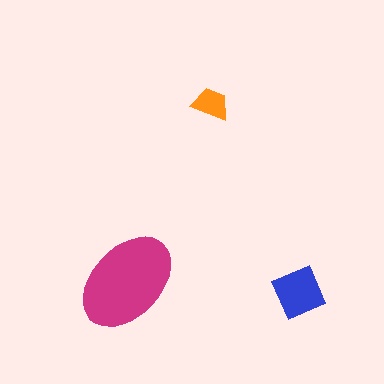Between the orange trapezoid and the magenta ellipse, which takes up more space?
The magenta ellipse.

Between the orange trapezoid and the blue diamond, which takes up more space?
The blue diamond.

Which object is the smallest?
The orange trapezoid.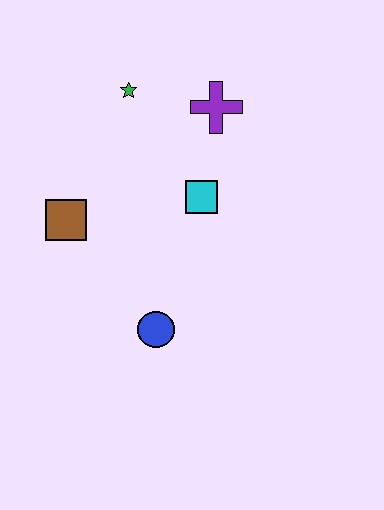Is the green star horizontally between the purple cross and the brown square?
Yes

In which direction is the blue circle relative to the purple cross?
The blue circle is below the purple cross.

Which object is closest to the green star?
The purple cross is closest to the green star.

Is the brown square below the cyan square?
Yes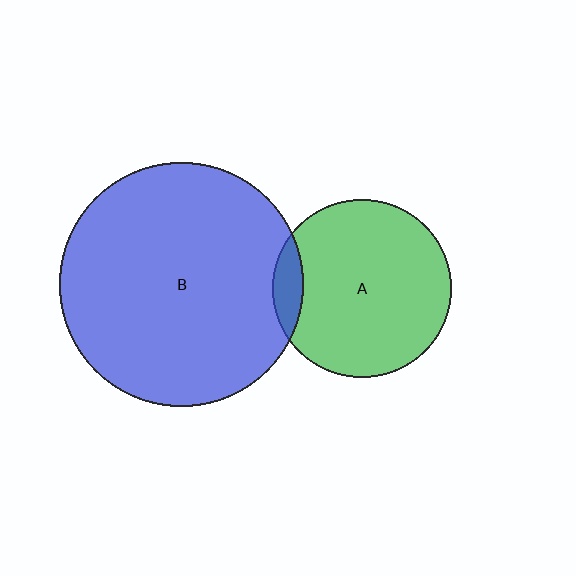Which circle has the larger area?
Circle B (blue).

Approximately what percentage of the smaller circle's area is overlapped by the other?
Approximately 10%.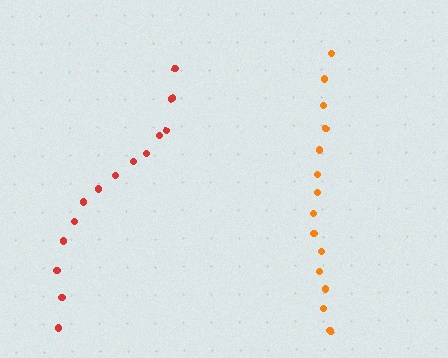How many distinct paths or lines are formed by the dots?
There are 2 distinct paths.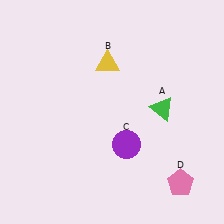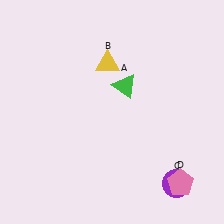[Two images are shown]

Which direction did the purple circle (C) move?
The purple circle (C) moved right.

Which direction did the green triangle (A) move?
The green triangle (A) moved left.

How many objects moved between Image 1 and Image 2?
2 objects moved between the two images.